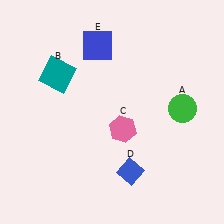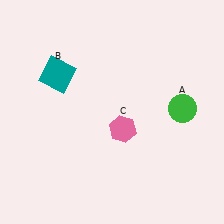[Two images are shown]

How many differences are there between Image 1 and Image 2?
There are 2 differences between the two images.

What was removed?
The blue diamond (D), the blue square (E) were removed in Image 2.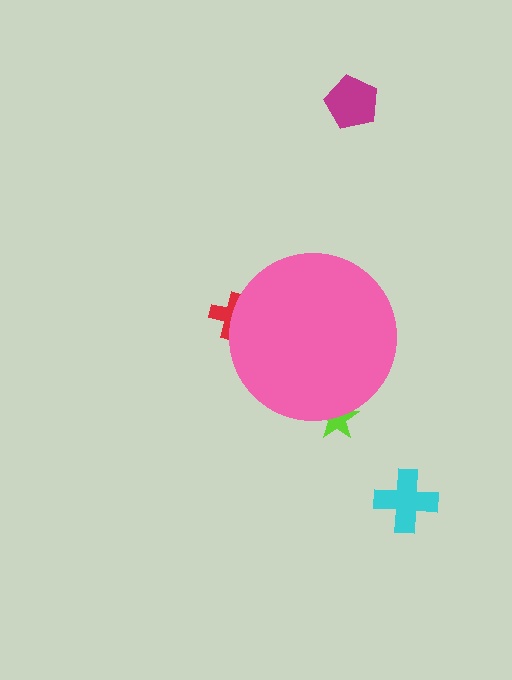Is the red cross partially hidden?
Yes, the red cross is partially hidden behind the pink circle.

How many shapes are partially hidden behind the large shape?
2 shapes are partially hidden.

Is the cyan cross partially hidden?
No, the cyan cross is fully visible.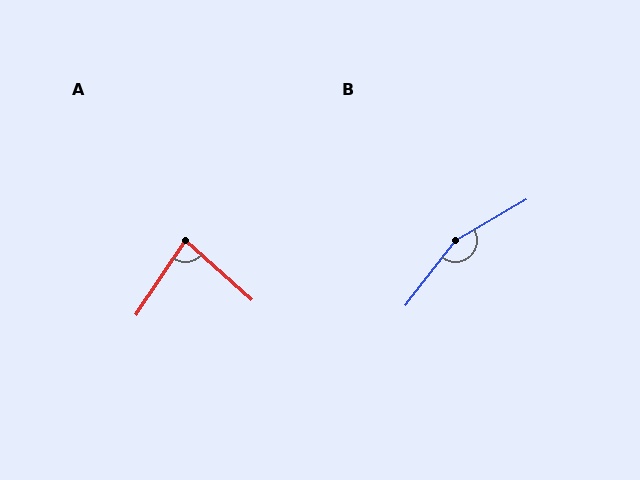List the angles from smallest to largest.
A (82°), B (158°).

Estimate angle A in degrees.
Approximately 82 degrees.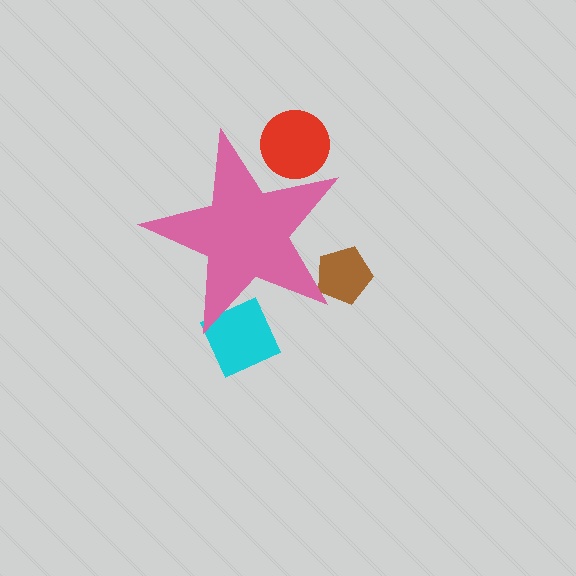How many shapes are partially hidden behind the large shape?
3 shapes are partially hidden.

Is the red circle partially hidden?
Yes, the red circle is partially hidden behind the pink star.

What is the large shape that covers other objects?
A pink star.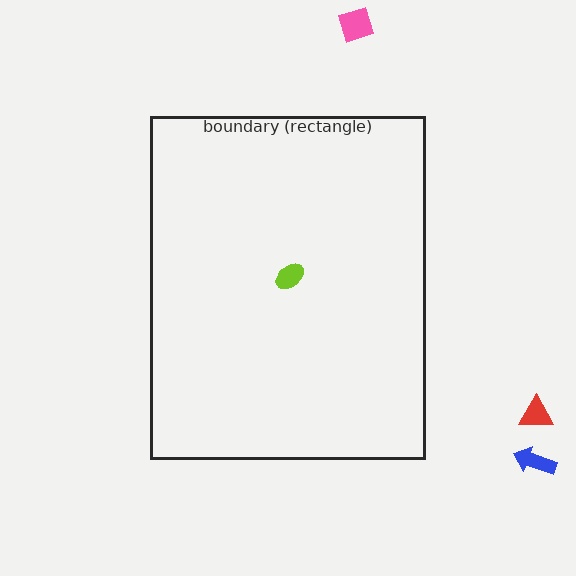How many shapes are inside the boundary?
1 inside, 3 outside.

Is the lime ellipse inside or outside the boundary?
Inside.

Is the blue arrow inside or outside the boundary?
Outside.